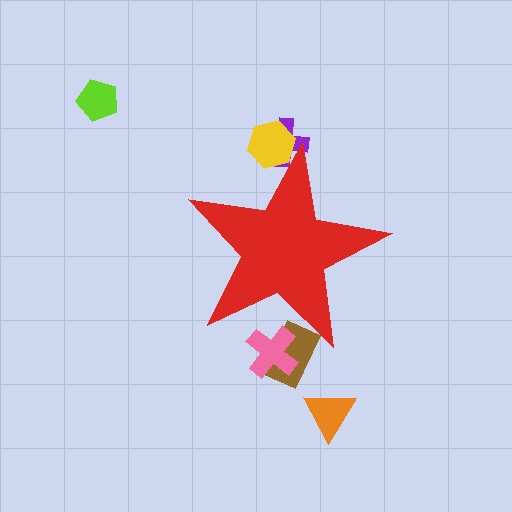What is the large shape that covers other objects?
A red star.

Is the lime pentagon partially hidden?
No, the lime pentagon is fully visible.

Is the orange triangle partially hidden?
No, the orange triangle is fully visible.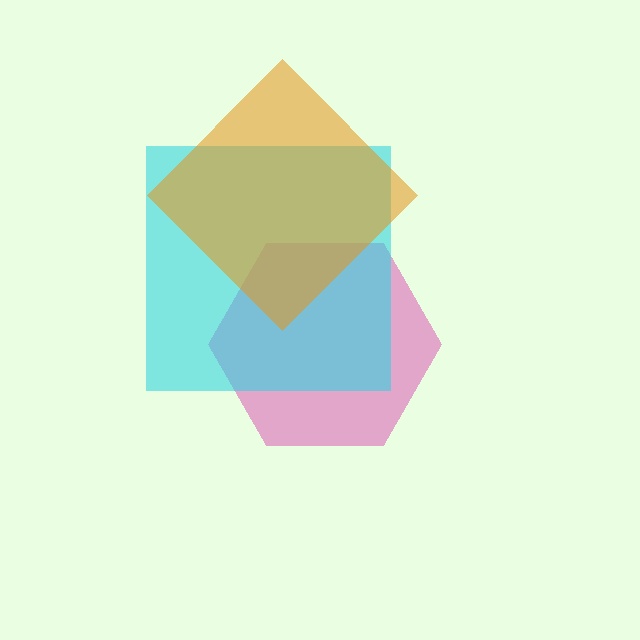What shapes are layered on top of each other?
The layered shapes are: a pink hexagon, a cyan square, an orange diamond.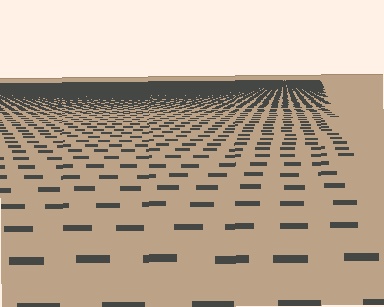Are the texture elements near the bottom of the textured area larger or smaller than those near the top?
Larger. Near the bottom, elements are closer to the viewer and appear at a bigger on-screen size.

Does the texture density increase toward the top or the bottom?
Density increases toward the top.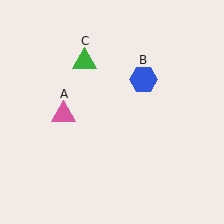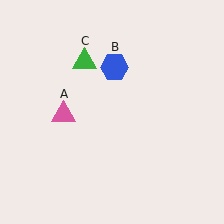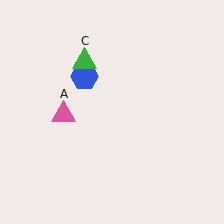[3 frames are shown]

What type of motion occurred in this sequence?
The blue hexagon (object B) rotated counterclockwise around the center of the scene.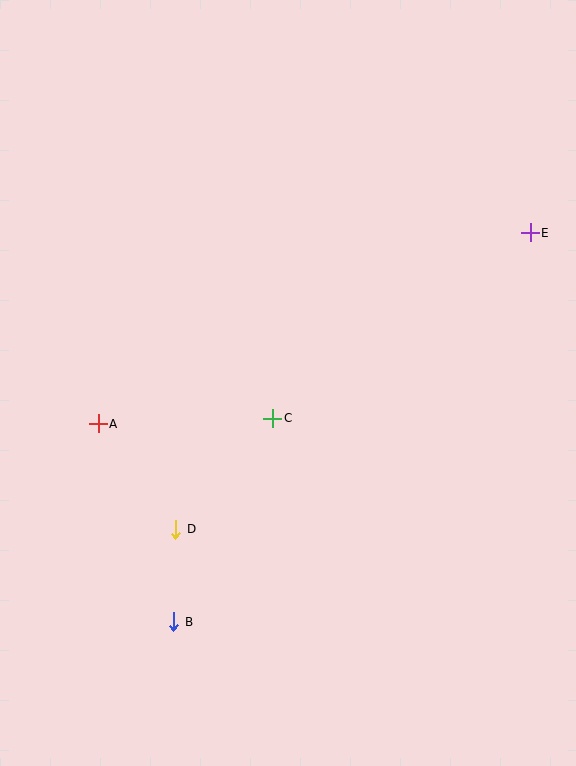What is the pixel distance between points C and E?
The distance between C and E is 317 pixels.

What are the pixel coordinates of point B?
Point B is at (174, 622).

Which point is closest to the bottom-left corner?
Point B is closest to the bottom-left corner.